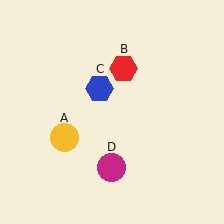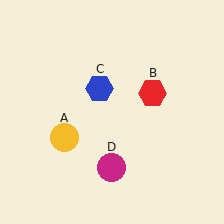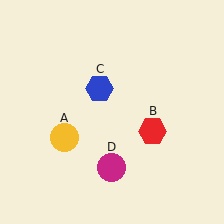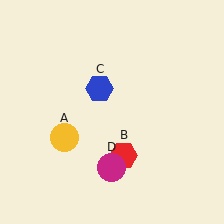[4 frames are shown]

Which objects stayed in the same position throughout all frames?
Yellow circle (object A) and blue hexagon (object C) and magenta circle (object D) remained stationary.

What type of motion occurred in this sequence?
The red hexagon (object B) rotated clockwise around the center of the scene.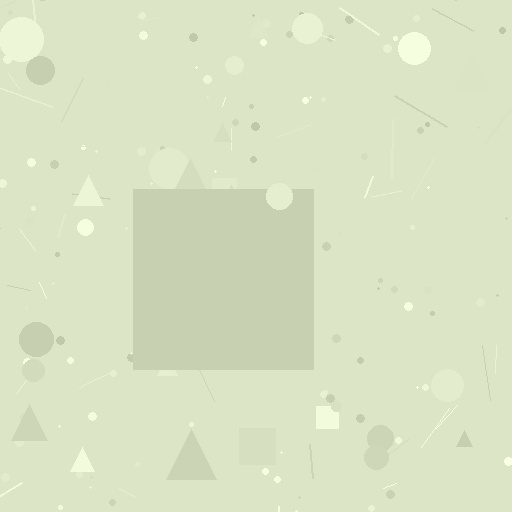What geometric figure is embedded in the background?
A square is embedded in the background.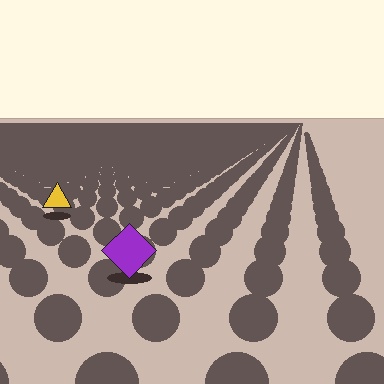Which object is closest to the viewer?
The purple diamond is closest. The texture marks near it are larger and more spread out.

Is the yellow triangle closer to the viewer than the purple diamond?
No. The purple diamond is closer — you can tell from the texture gradient: the ground texture is coarser near it.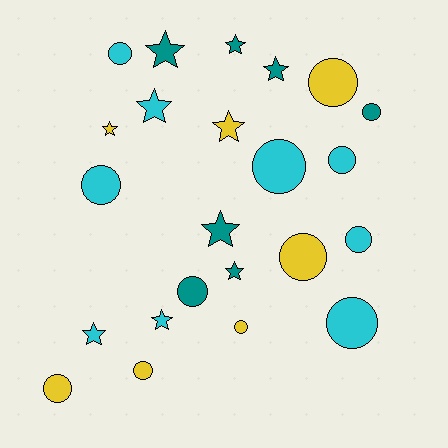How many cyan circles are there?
There are 6 cyan circles.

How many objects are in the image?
There are 23 objects.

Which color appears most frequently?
Cyan, with 9 objects.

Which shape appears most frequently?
Circle, with 13 objects.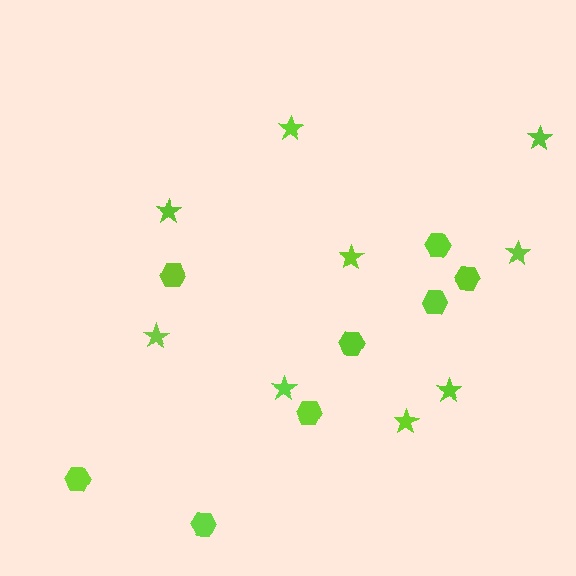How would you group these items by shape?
There are 2 groups: one group of hexagons (8) and one group of stars (9).